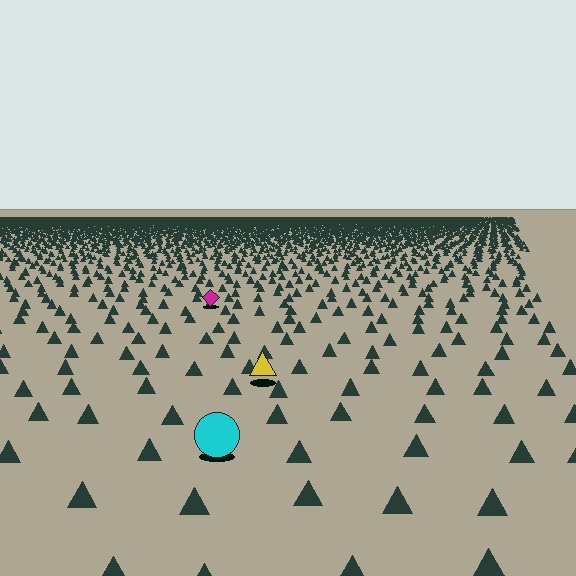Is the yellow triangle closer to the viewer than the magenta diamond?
Yes. The yellow triangle is closer — you can tell from the texture gradient: the ground texture is coarser near it.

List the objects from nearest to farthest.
From nearest to farthest: the cyan circle, the yellow triangle, the magenta diamond.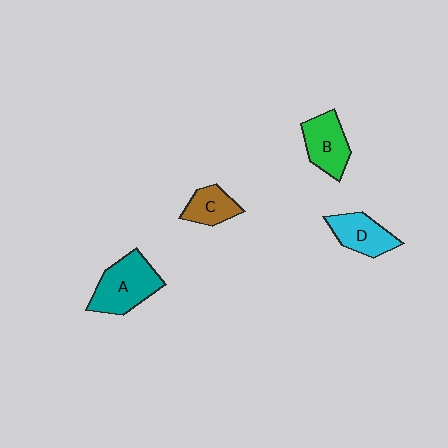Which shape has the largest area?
Shape A (teal).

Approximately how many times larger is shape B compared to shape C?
Approximately 1.4 times.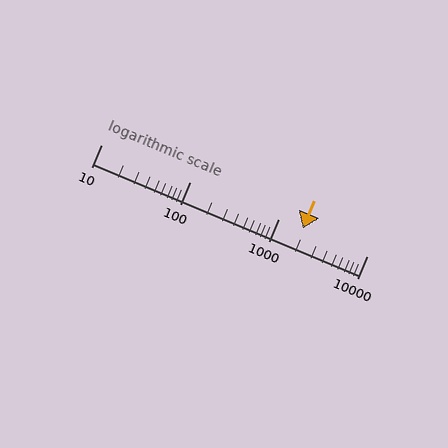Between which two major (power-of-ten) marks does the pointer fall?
The pointer is between 1000 and 10000.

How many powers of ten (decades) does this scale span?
The scale spans 3 decades, from 10 to 10000.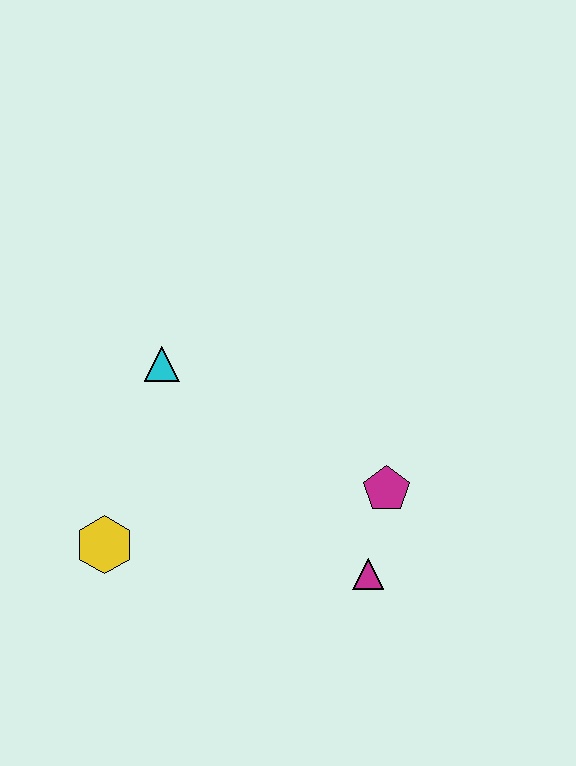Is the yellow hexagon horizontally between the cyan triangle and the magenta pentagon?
No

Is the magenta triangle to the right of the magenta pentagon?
No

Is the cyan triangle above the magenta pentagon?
Yes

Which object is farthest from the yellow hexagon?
The magenta pentagon is farthest from the yellow hexagon.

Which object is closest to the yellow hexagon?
The cyan triangle is closest to the yellow hexagon.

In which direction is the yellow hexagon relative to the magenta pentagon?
The yellow hexagon is to the left of the magenta pentagon.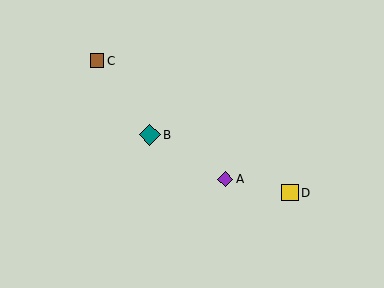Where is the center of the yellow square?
The center of the yellow square is at (290, 193).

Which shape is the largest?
The teal diamond (labeled B) is the largest.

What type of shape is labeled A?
Shape A is a purple diamond.